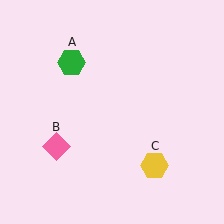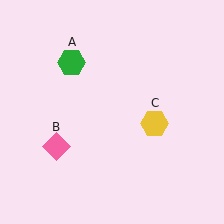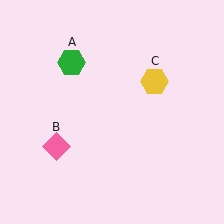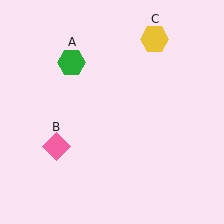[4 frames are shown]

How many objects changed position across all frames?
1 object changed position: yellow hexagon (object C).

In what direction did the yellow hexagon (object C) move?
The yellow hexagon (object C) moved up.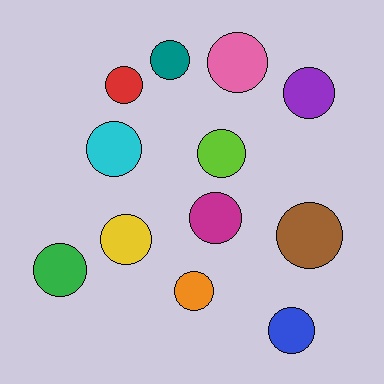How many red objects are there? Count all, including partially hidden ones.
There is 1 red object.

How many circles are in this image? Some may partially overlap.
There are 12 circles.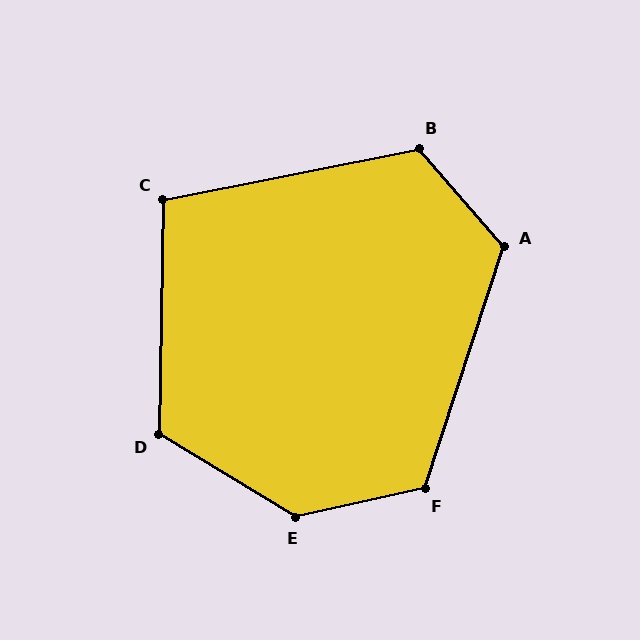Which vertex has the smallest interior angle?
C, at approximately 102 degrees.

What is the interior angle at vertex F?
Approximately 121 degrees (obtuse).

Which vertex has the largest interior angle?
E, at approximately 137 degrees.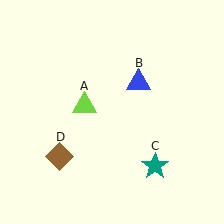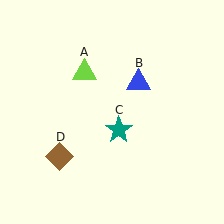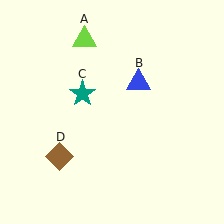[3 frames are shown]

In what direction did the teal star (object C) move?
The teal star (object C) moved up and to the left.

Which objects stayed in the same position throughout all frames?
Blue triangle (object B) and brown diamond (object D) remained stationary.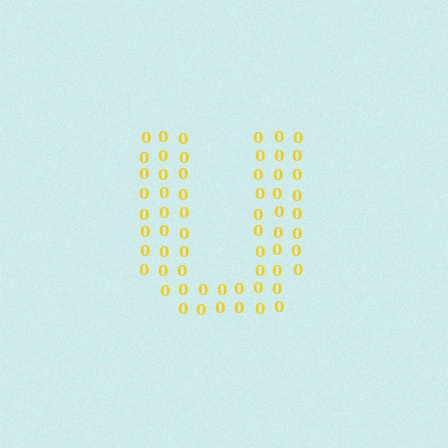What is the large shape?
The large shape is the letter U.